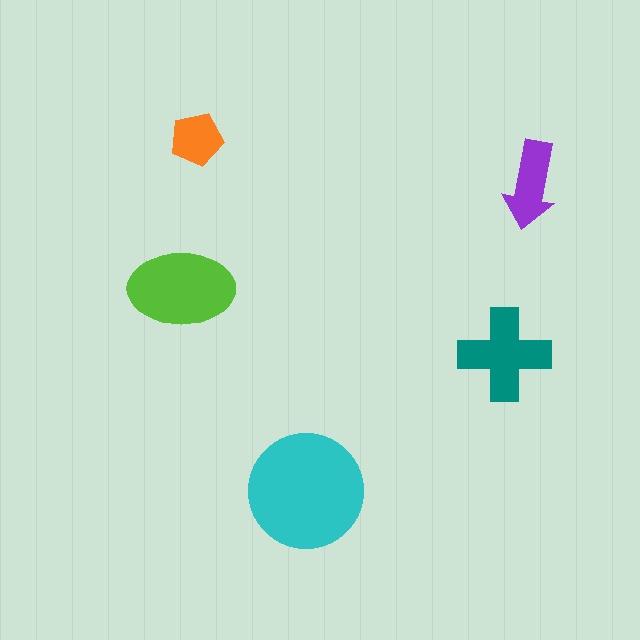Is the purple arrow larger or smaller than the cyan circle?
Smaller.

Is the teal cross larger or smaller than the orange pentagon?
Larger.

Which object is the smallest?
The orange pentagon.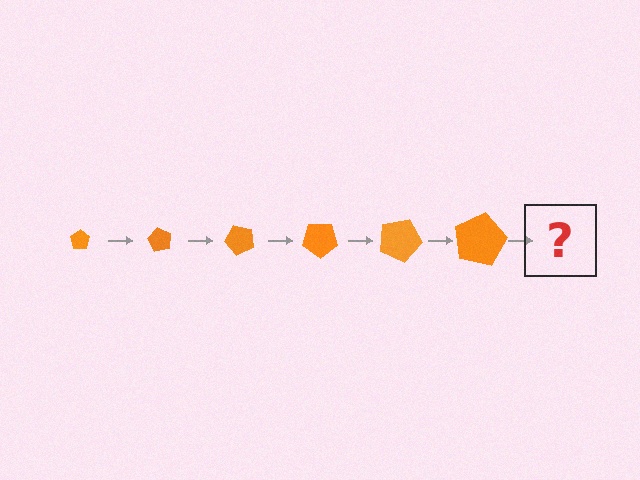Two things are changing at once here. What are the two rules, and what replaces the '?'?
The two rules are that the pentagon grows larger each step and it rotates 60 degrees each step. The '?' should be a pentagon, larger than the previous one and rotated 360 degrees from the start.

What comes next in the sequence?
The next element should be a pentagon, larger than the previous one and rotated 360 degrees from the start.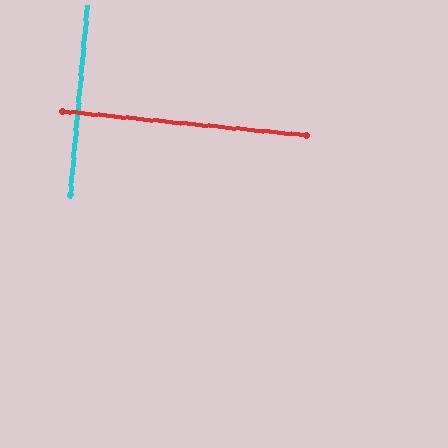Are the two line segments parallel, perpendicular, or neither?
Perpendicular — they meet at approximately 90°.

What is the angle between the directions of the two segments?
Approximately 90 degrees.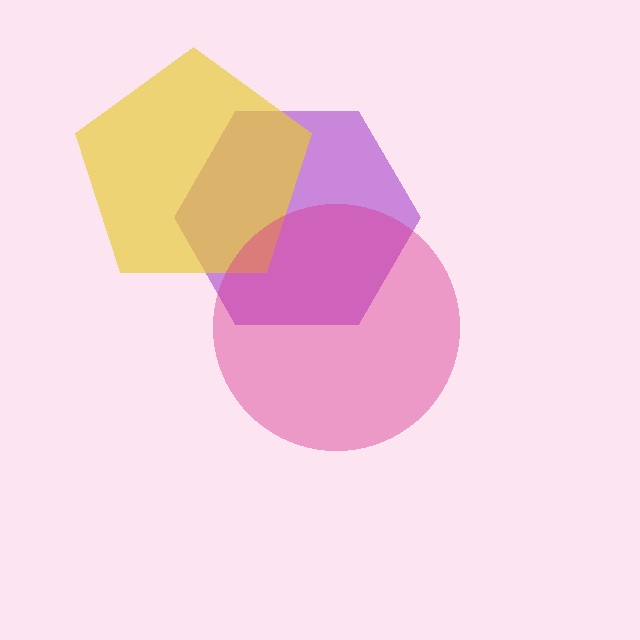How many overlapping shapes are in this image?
There are 3 overlapping shapes in the image.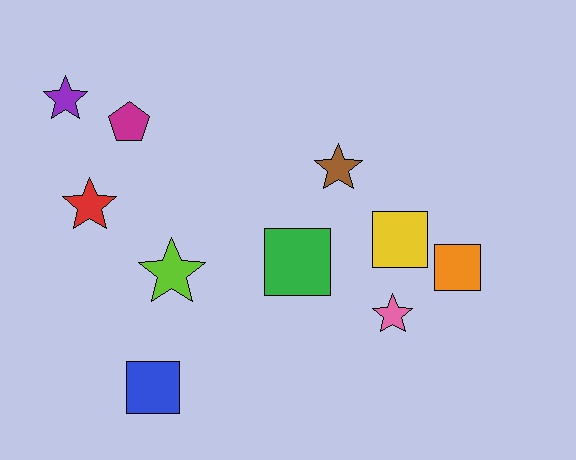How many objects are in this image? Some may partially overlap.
There are 10 objects.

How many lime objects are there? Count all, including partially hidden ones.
There is 1 lime object.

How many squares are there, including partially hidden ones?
There are 4 squares.